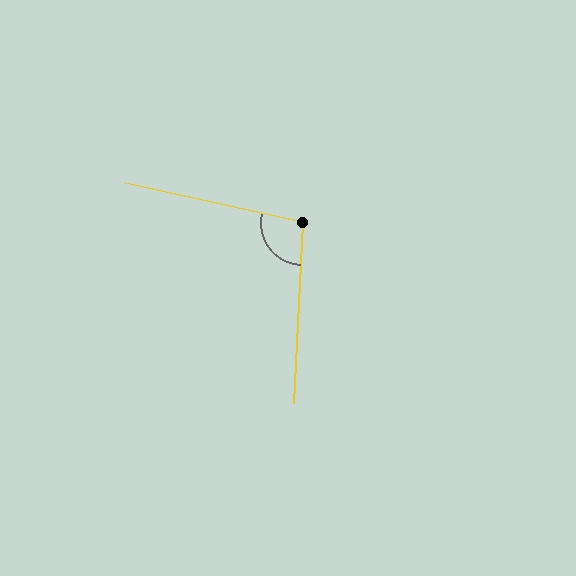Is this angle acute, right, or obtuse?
It is obtuse.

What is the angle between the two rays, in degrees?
Approximately 99 degrees.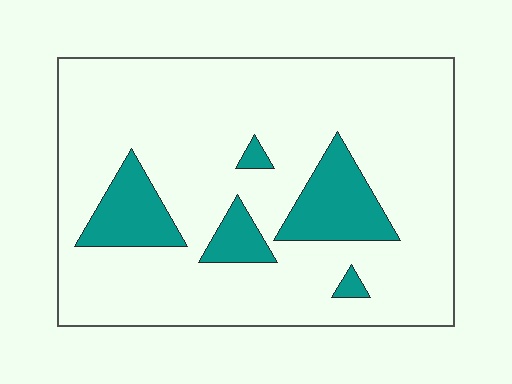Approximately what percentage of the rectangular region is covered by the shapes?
Approximately 15%.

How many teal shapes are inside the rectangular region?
5.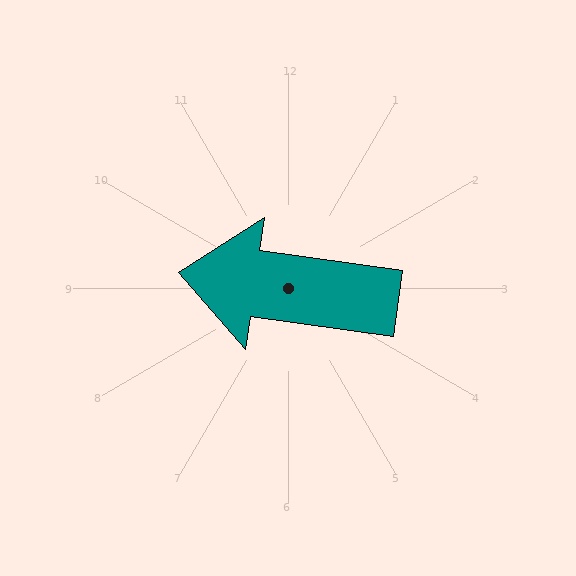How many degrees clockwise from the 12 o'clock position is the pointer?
Approximately 278 degrees.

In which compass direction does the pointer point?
West.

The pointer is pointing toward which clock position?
Roughly 9 o'clock.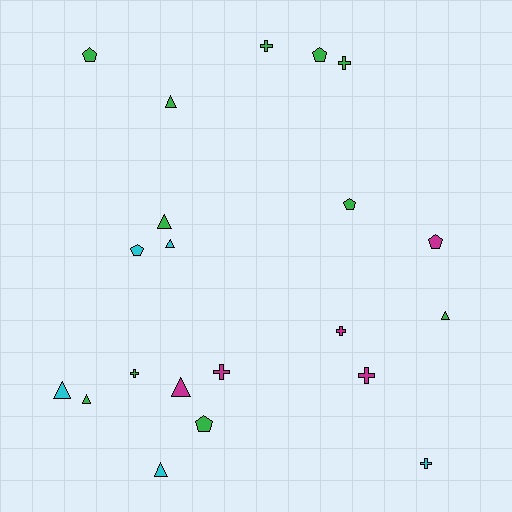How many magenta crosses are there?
There are 3 magenta crosses.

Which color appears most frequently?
Green, with 11 objects.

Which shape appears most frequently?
Triangle, with 8 objects.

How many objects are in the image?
There are 21 objects.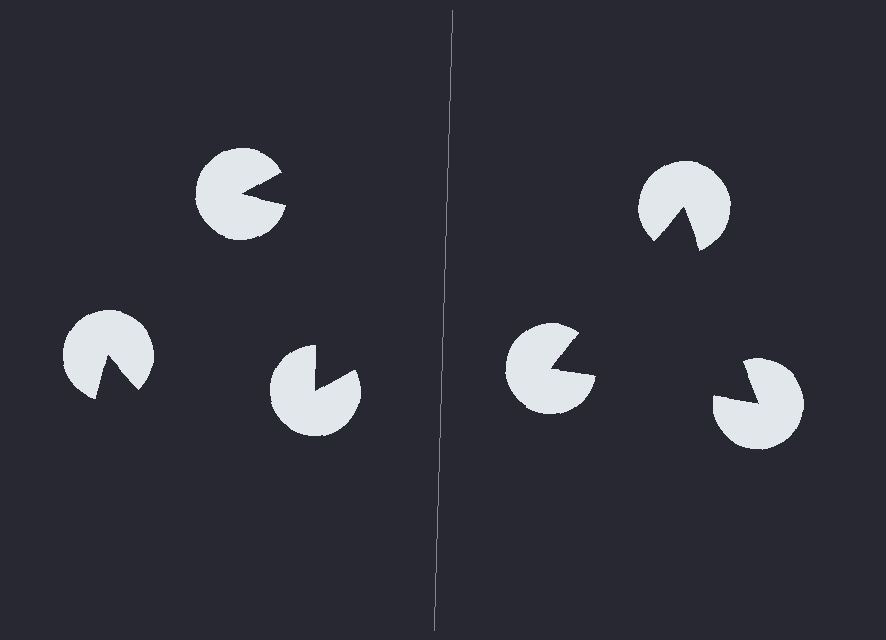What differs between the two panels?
The pac-man discs are positioned identically on both sides; only the wedge orientations differ. On the right they align to a triangle; on the left they are misaligned.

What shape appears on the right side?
An illusory triangle.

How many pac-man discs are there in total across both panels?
6 — 3 on each side.